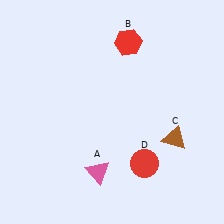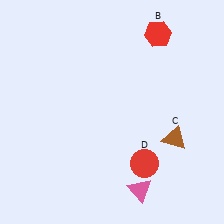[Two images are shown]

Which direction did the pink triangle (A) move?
The pink triangle (A) moved right.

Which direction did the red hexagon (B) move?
The red hexagon (B) moved right.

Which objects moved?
The objects that moved are: the pink triangle (A), the red hexagon (B).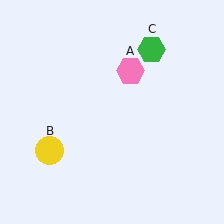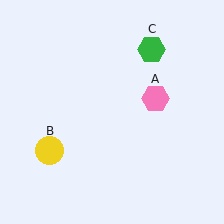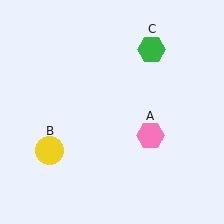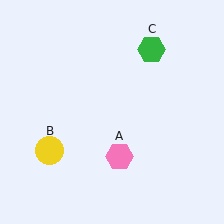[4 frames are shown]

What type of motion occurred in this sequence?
The pink hexagon (object A) rotated clockwise around the center of the scene.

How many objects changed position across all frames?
1 object changed position: pink hexagon (object A).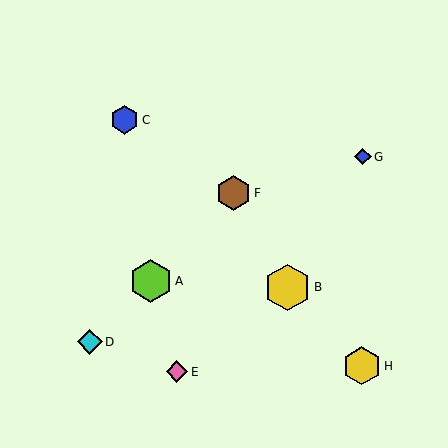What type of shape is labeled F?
Shape F is a brown hexagon.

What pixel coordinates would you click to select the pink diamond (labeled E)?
Click at (177, 372) to select the pink diamond E.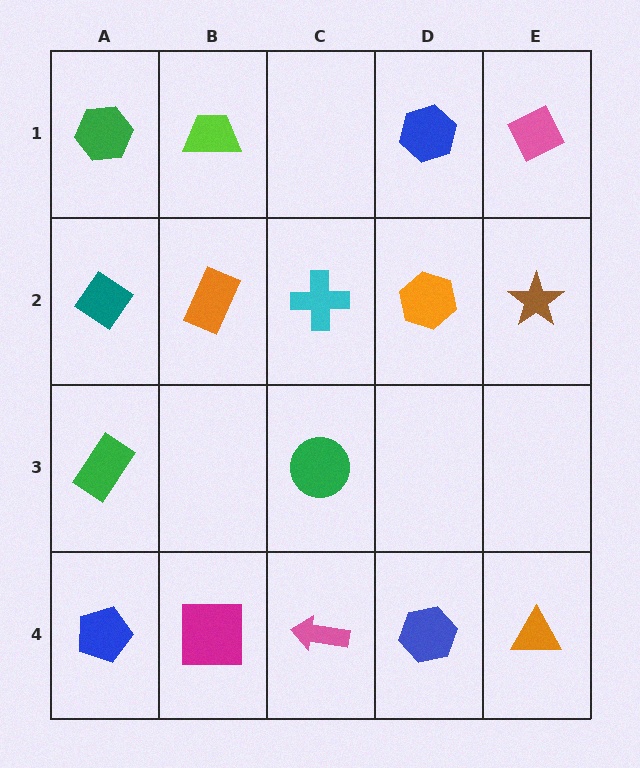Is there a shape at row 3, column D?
No, that cell is empty.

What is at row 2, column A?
A teal diamond.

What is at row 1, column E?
A pink diamond.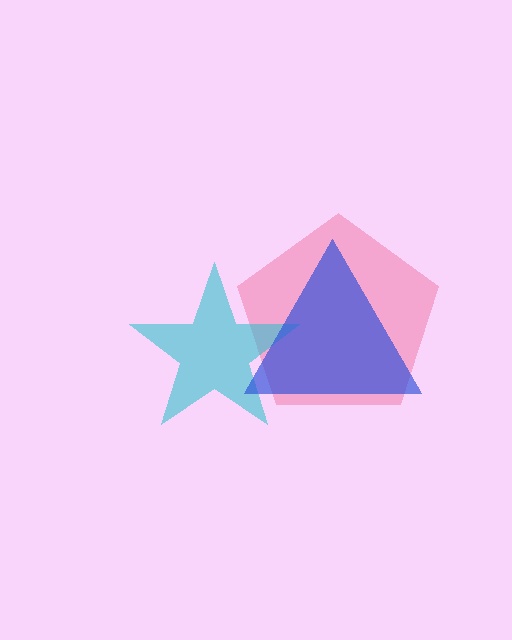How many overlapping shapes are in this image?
There are 3 overlapping shapes in the image.